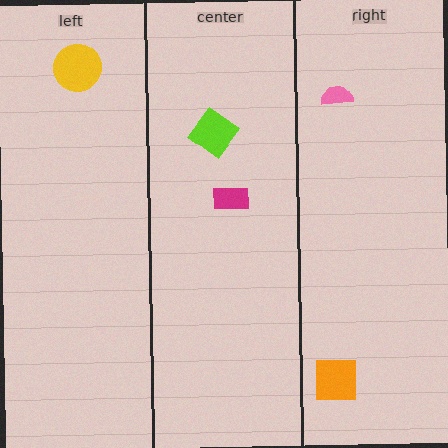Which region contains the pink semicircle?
The right region.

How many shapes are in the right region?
2.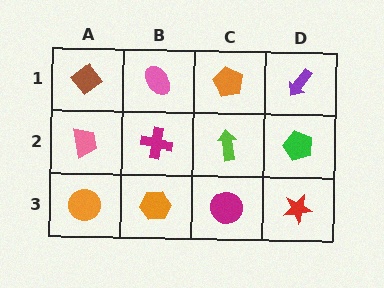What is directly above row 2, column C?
An orange pentagon.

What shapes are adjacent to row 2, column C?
An orange pentagon (row 1, column C), a magenta circle (row 3, column C), a magenta cross (row 2, column B), a green pentagon (row 2, column D).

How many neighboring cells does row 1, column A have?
2.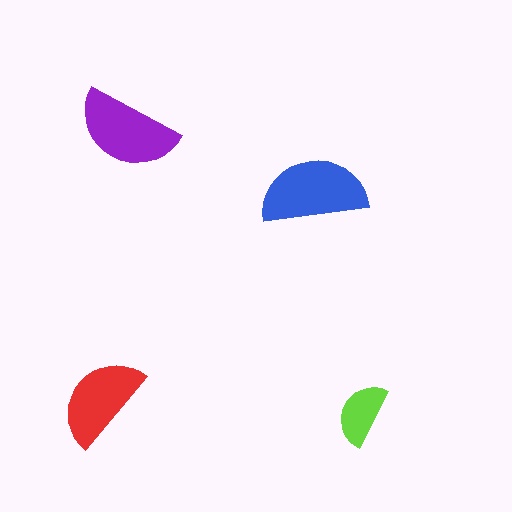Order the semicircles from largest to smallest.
the blue one, the purple one, the red one, the lime one.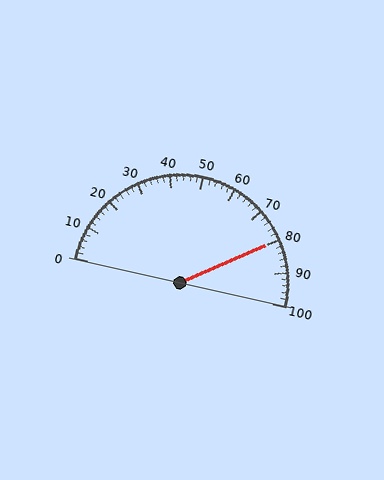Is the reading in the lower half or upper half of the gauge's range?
The reading is in the upper half of the range (0 to 100).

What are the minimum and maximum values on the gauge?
The gauge ranges from 0 to 100.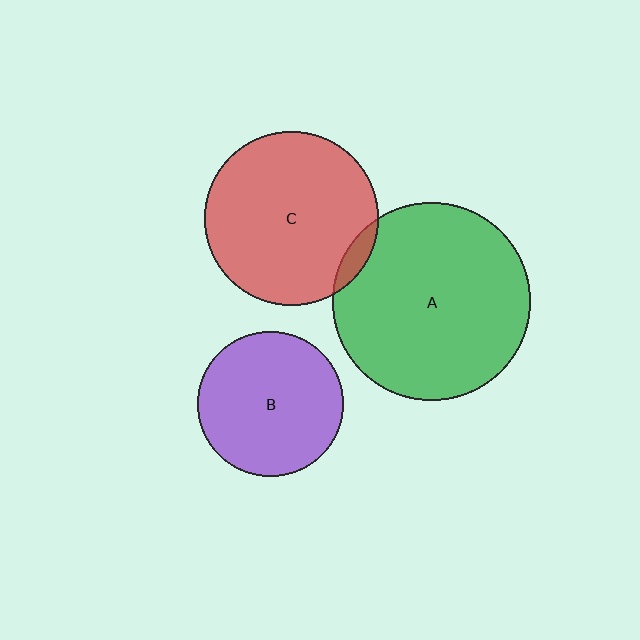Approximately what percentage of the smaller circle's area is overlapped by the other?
Approximately 5%.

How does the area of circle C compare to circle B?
Approximately 1.4 times.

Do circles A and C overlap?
Yes.